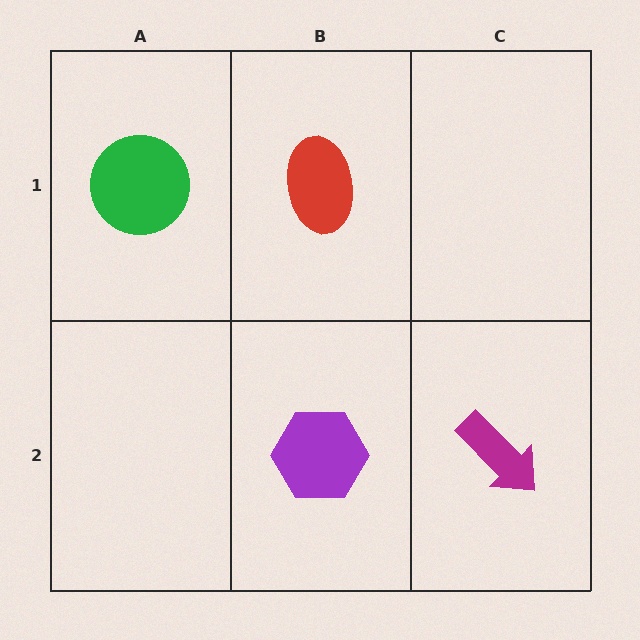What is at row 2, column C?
A magenta arrow.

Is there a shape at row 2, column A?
No, that cell is empty.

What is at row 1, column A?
A green circle.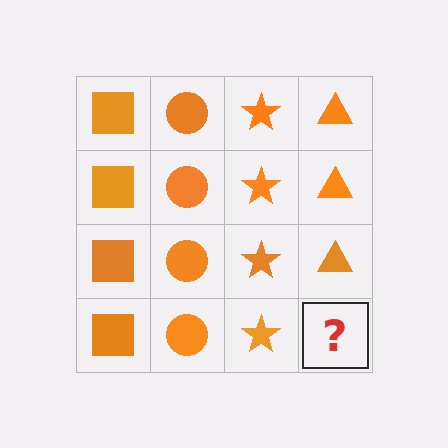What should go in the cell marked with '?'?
The missing cell should contain an orange triangle.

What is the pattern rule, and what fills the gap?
The rule is that each column has a consistent shape. The gap should be filled with an orange triangle.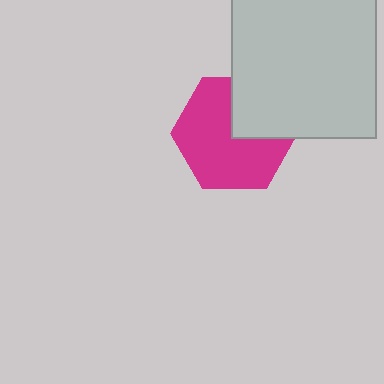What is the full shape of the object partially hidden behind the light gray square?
The partially hidden object is a magenta hexagon.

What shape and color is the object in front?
The object in front is a light gray square.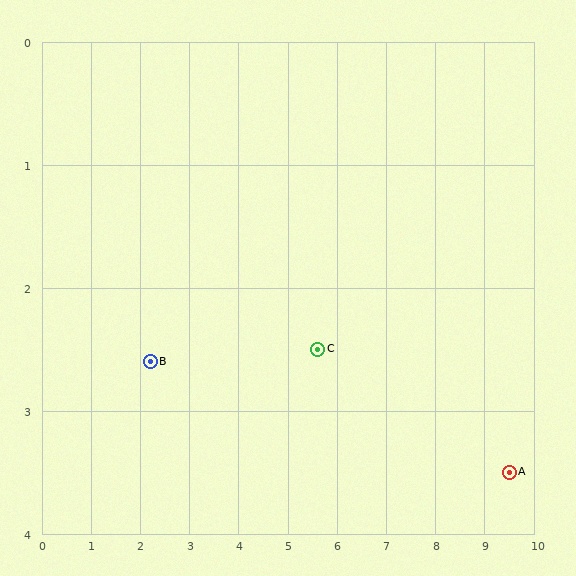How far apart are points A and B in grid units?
Points A and B are about 7.4 grid units apart.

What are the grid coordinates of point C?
Point C is at approximately (5.6, 2.5).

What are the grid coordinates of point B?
Point B is at approximately (2.2, 2.6).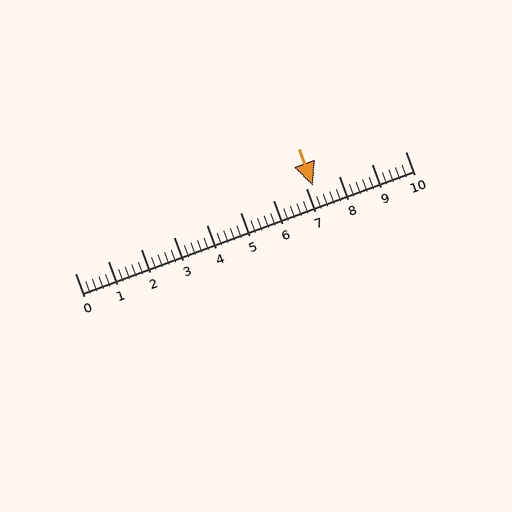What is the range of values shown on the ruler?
The ruler shows values from 0 to 10.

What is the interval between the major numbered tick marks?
The major tick marks are spaced 1 units apart.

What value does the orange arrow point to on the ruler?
The orange arrow points to approximately 7.2.